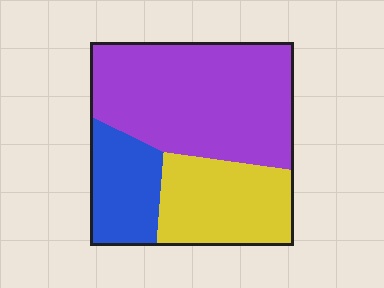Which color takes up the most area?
Purple, at roughly 55%.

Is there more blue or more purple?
Purple.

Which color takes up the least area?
Blue, at roughly 20%.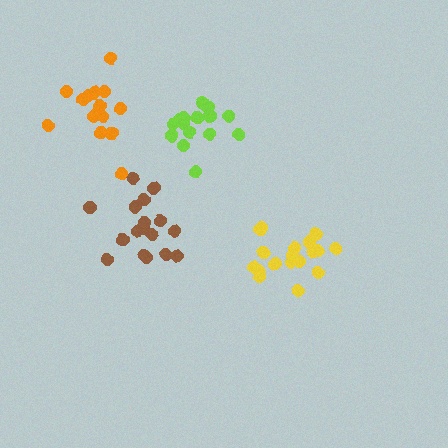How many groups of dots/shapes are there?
There are 4 groups.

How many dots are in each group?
Group 1: 17 dots, Group 2: 16 dots, Group 3: 17 dots, Group 4: 18 dots (68 total).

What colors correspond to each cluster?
The clusters are colored: brown, orange, lime, yellow.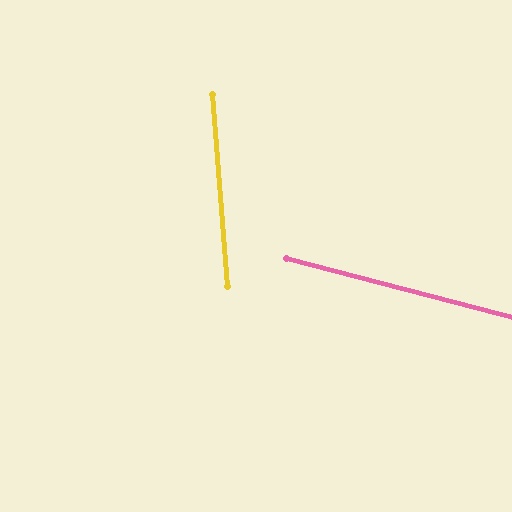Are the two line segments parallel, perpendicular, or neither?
Neither parallel nor perpendicular — they differ by about 71°.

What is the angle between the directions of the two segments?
Approximately 71 degrees.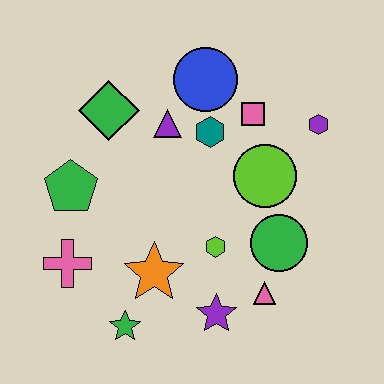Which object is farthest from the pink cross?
The purple hexagon is farthest from the pink cross.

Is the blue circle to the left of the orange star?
No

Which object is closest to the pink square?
The teal hexagon is closest to the pink square.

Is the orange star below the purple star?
No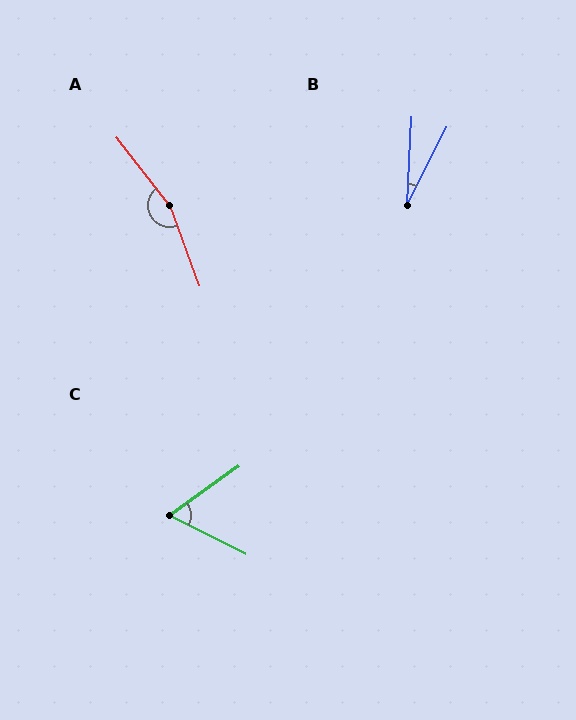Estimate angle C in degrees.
Approximately 62 degrees.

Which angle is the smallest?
B, at approximately 24 degrees.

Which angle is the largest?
A, at approximately 162 degrees.